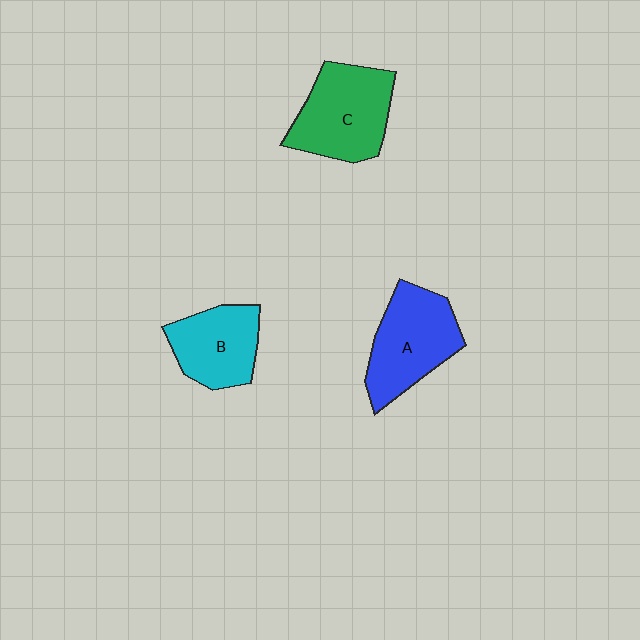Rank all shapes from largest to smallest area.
From largest to smallest: C (green), A (blue), B (cyan).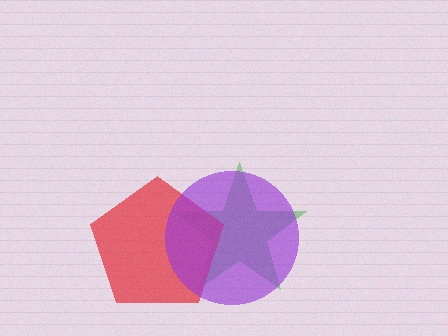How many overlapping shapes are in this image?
There are 3 overlapping shapes in the image.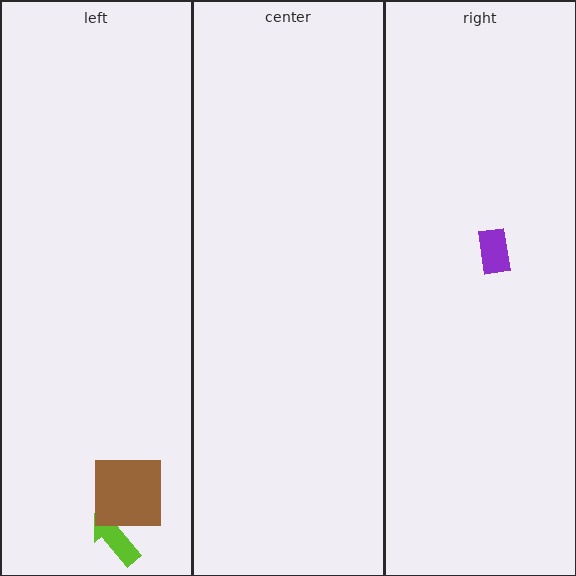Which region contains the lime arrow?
The left region.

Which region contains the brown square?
The left region.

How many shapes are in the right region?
1.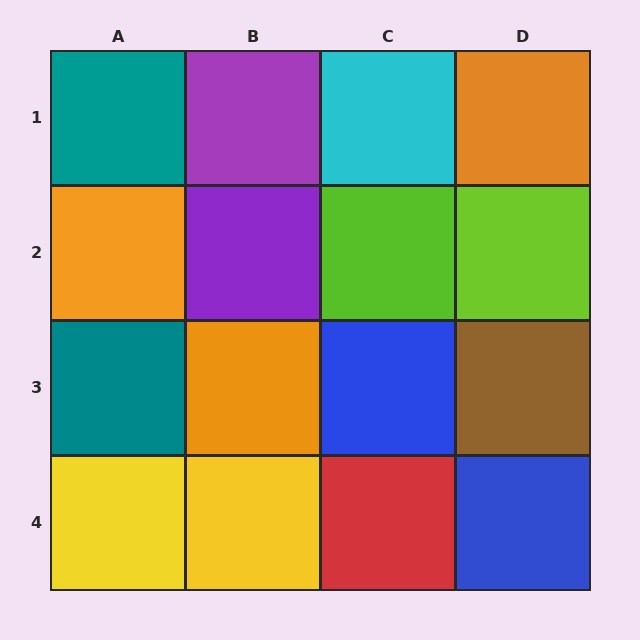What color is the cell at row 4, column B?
Yellow.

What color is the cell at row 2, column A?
Orange.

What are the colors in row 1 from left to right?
Teal, purple, cyan, orange.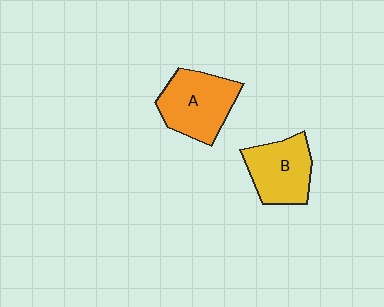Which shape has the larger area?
Shape A (orange).